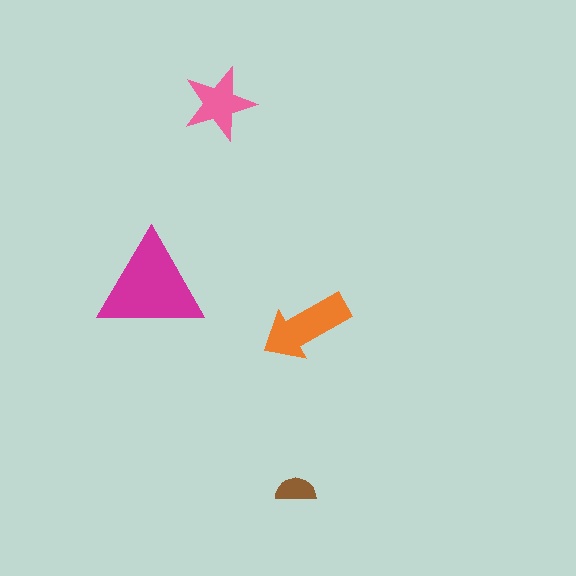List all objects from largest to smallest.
The magenta triangle, the orange arrow, the pink star, the brown semicircle.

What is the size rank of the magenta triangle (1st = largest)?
1st.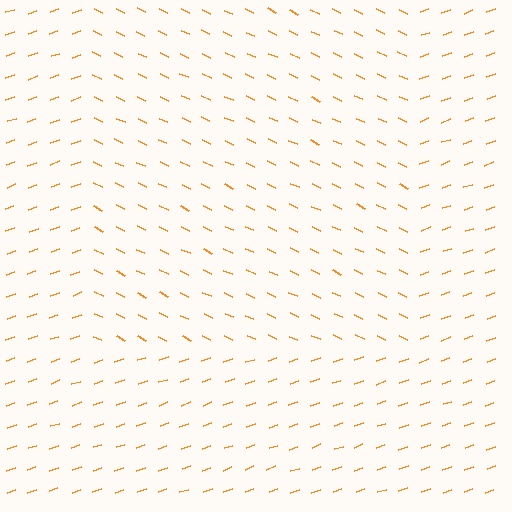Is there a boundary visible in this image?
Yes, there is a texture boundary formed by a change in line orientation.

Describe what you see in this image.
The image is filled with small orange line segments. A rectangle region in the image has lines oriented differently from the surrounding lines, creating a visible texture boundary.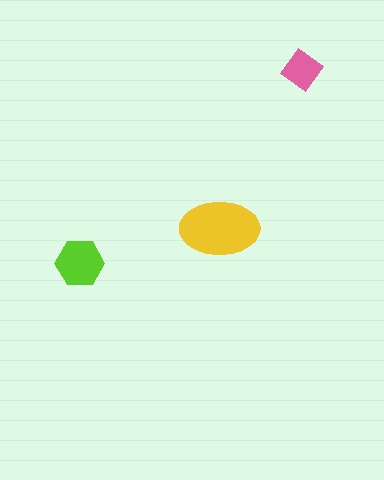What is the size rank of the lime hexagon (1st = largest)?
2nd.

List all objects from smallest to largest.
The pink diamond, the lime hexagon, the yellow ellipse.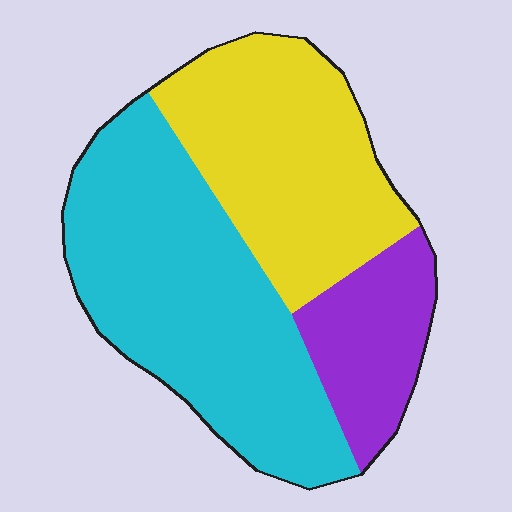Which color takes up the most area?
Cyan, at roughly 50%.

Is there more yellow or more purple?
Yellow.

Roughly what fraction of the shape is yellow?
Yellow takes up between a third and a half of the shape.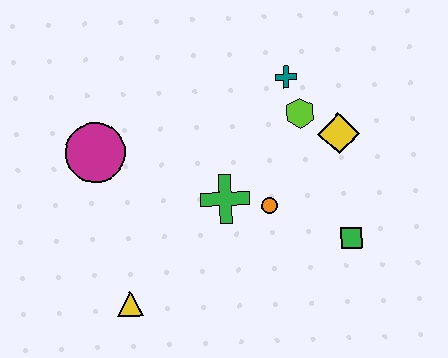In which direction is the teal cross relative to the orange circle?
The teal cross is above the orange circle.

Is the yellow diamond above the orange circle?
Yes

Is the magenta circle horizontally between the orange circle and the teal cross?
No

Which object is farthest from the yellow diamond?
The yellow triangle is farthest from the yellow diamond.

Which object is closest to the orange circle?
The green cross is closest to the orange circle.